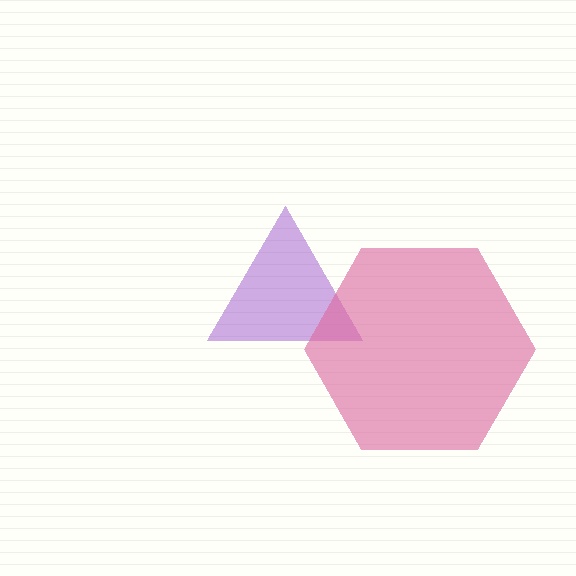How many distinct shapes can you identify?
There are 2 distinct shapes: a purple triangle, a pink hexagon.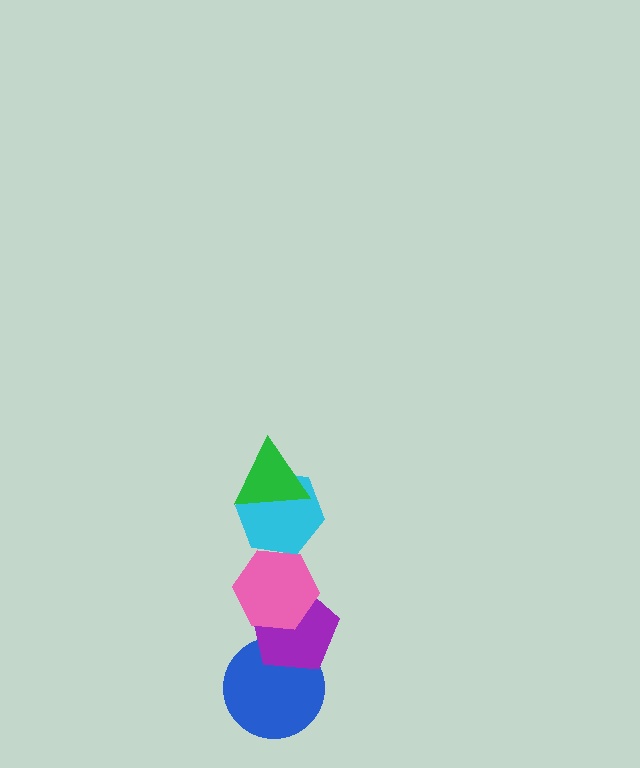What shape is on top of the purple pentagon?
The pink hexagon is on top of the purple pentagon.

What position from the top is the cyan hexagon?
The cyan hexagon is 2nd from the top.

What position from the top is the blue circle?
The blue circle is 5th from the top.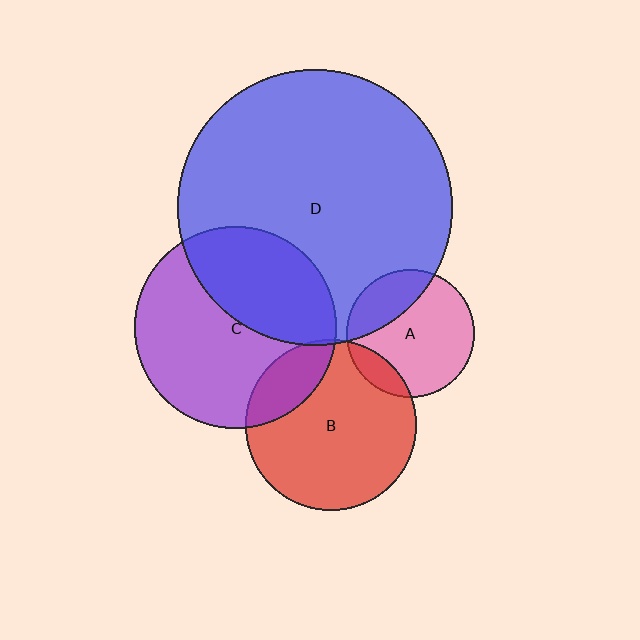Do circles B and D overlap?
Yes.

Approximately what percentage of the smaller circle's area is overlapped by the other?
Approximately 5%.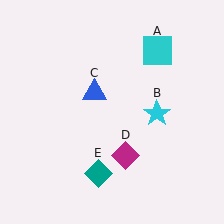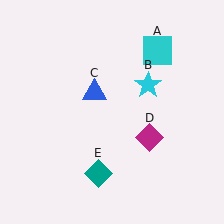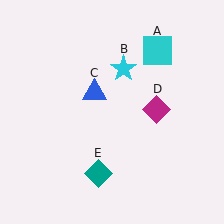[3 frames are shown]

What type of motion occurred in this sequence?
The cyan star (object B), magenta diamond (object D) rotated counterclockwise around the center of the scene.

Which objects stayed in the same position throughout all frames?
Cyan square (object A) and blue triangle (object C) and teal diamond (object E) remained stationary.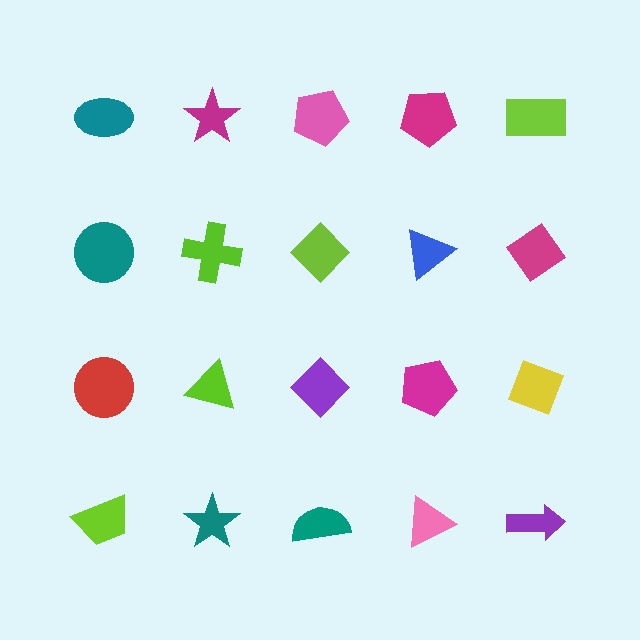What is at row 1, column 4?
A magenta pentagon.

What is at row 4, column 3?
A teal semicircle.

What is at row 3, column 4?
A magenta pentagon.